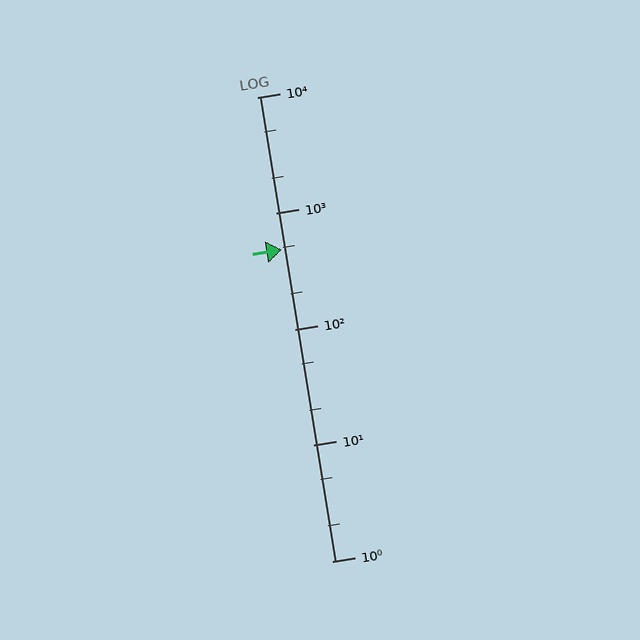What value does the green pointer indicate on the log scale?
The pointer indicates approximately 480.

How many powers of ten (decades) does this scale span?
The scale spans 4 decades, from 1 to 10000.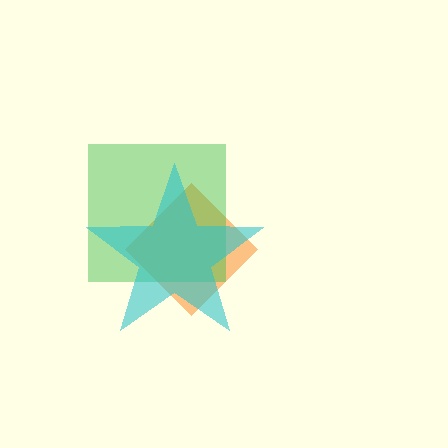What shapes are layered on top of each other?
The layered shapes are: an orange diamond, a green square, a cyan star.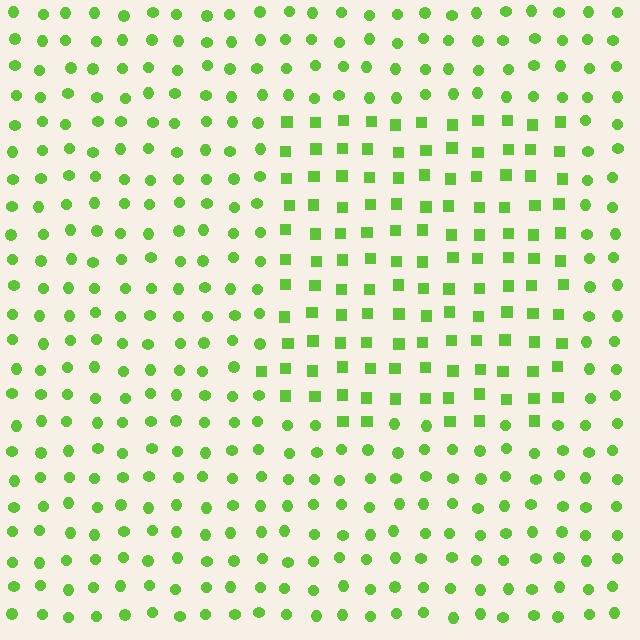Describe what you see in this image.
The image is filled with small lime elements arranged in a uniform grid. A rectangle-shaped region contains squares, while the surrounding area contains circles. The boundary is defined purely by the change in element shape.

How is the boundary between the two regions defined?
The boundary is defined by a change in element shape: squares inside vs. circles outside. All elements share the same color and spacing.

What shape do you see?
I see a rectangle.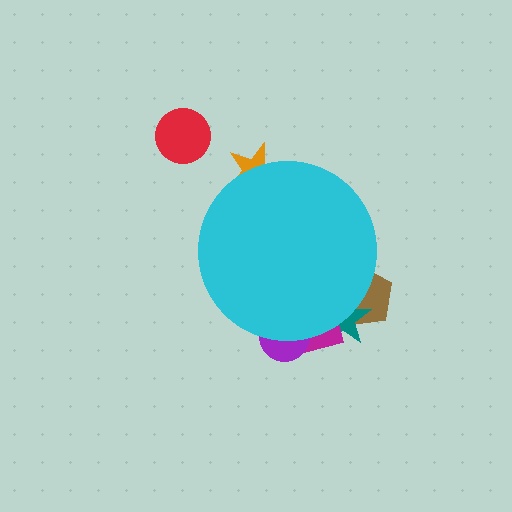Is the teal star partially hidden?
Yes, the teal star is partially hidden behind the cyan circle.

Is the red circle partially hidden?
No, the red circle is fully visible.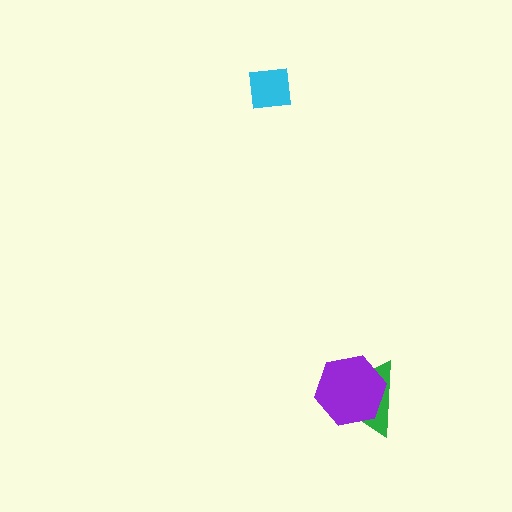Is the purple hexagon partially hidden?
No, no other shape covers it.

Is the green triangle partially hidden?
Yes, it is partially covered by another shape.